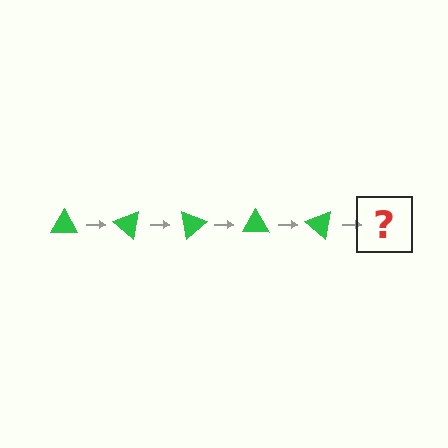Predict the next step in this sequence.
The next step is a green triangle rotated 200 degrees.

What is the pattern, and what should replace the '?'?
The pattern is that the triangle rotates 40 degrees each step. The '?' should be a green triangle rotated 200 degrees.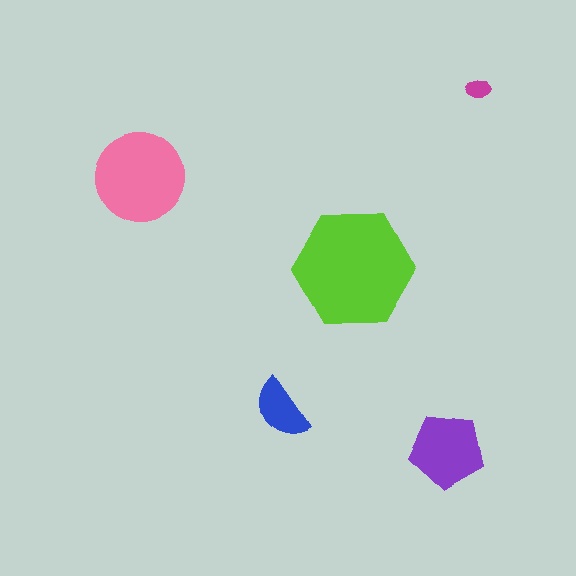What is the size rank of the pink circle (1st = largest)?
2nd.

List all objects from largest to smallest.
The lime hexagon, the pink circle, the purple pentagon, the blue semicircle, the magenta ellipse.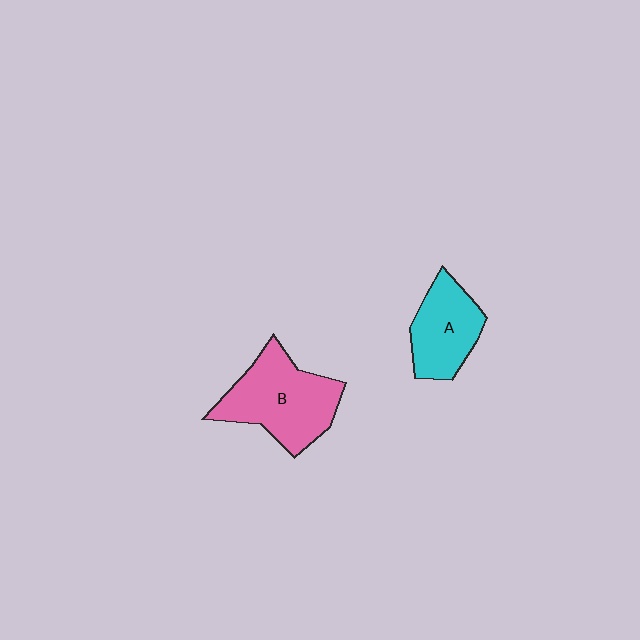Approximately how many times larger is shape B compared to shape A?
Approximately 1.5 times.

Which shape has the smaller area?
Shape A (cyan).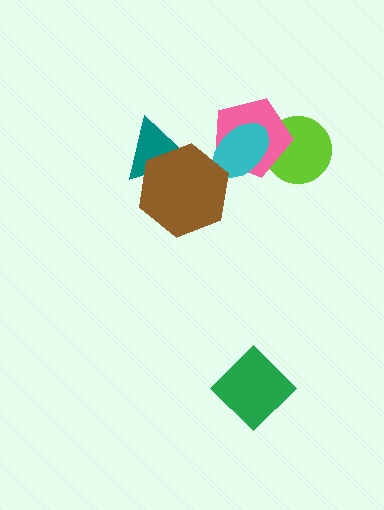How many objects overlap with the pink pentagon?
2 objects overlap with the pink pentagon.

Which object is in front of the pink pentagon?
The cyan ellipse is in front of the pink pentagon.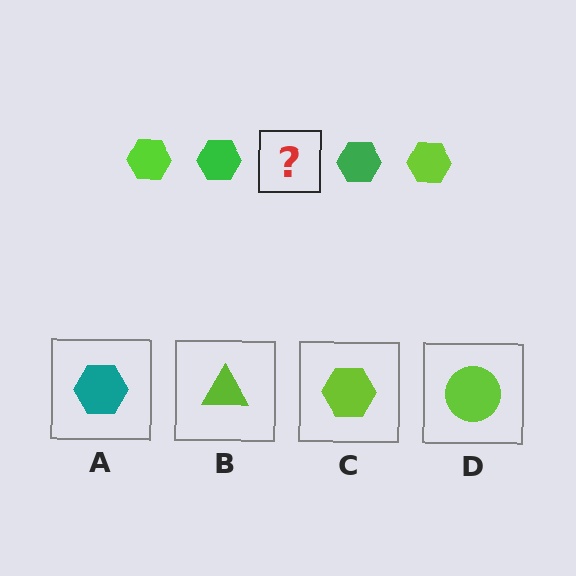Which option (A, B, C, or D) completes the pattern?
C.